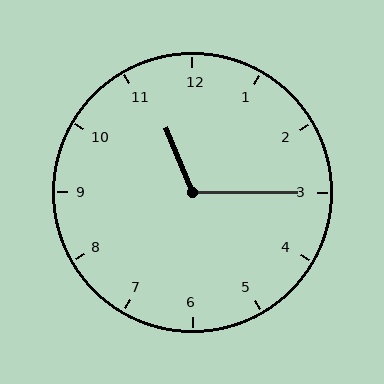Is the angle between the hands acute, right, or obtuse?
It is obtuse.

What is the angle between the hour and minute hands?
Approximately 112 degrees.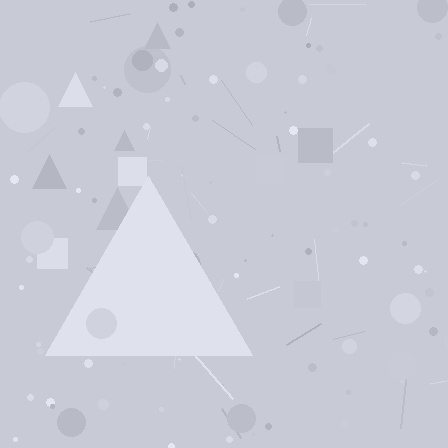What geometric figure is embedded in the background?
A triangle is embedded in the background.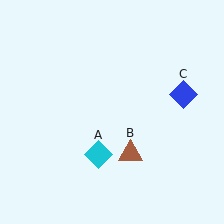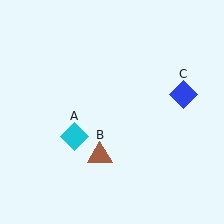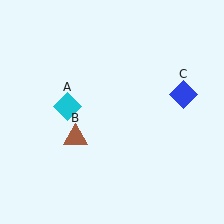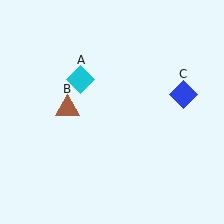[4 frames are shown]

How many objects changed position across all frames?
2 objects changed position: cyan diamond (object A), brown triangle (object B).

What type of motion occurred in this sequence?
The cyan diamond (object A), brown triangle (object B) rotated clockwise around the center of the scene.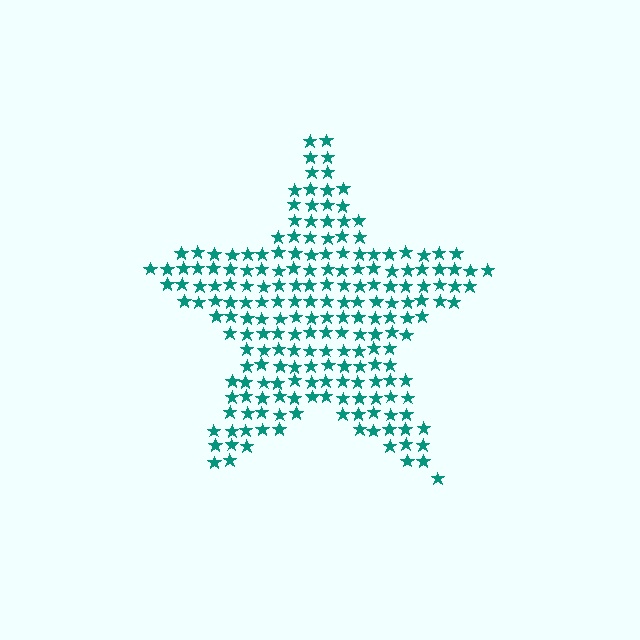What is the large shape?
The large shape is a star.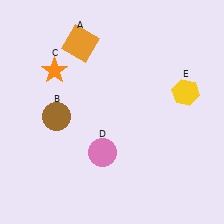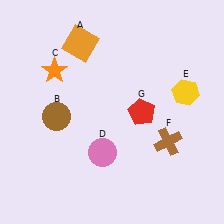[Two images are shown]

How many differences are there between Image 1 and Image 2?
There are 2 differences between the two images.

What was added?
A brown cross (F), a red pentagon (G) were added in Image 2.